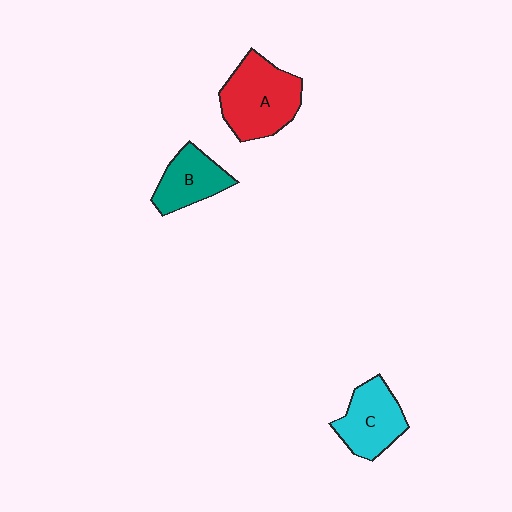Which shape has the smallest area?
Shape B (teal).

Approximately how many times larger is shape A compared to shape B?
Approximately 1.6 times.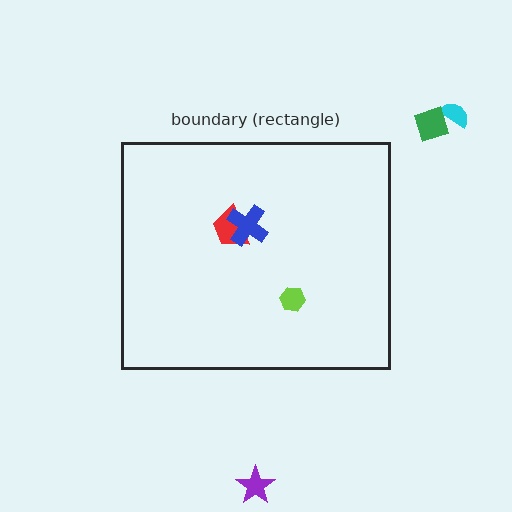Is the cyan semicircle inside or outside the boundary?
Outside.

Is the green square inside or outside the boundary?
Outside.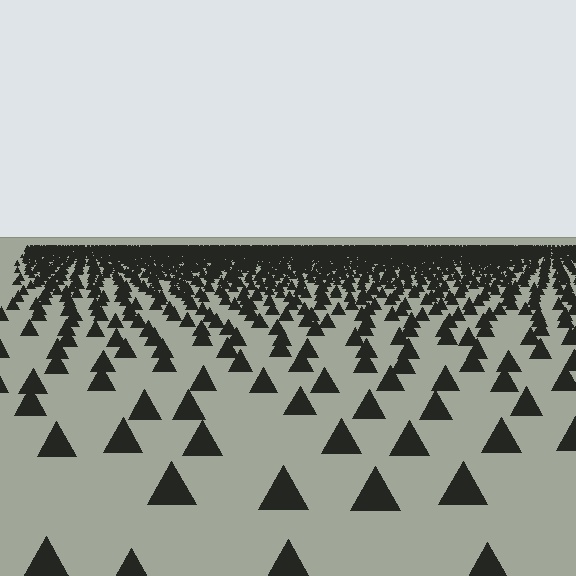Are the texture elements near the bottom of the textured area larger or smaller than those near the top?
Larger. Near the bottom, elements are closer to the viewer and appear at a bigger on-screen size.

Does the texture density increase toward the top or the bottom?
Density increases toward the top.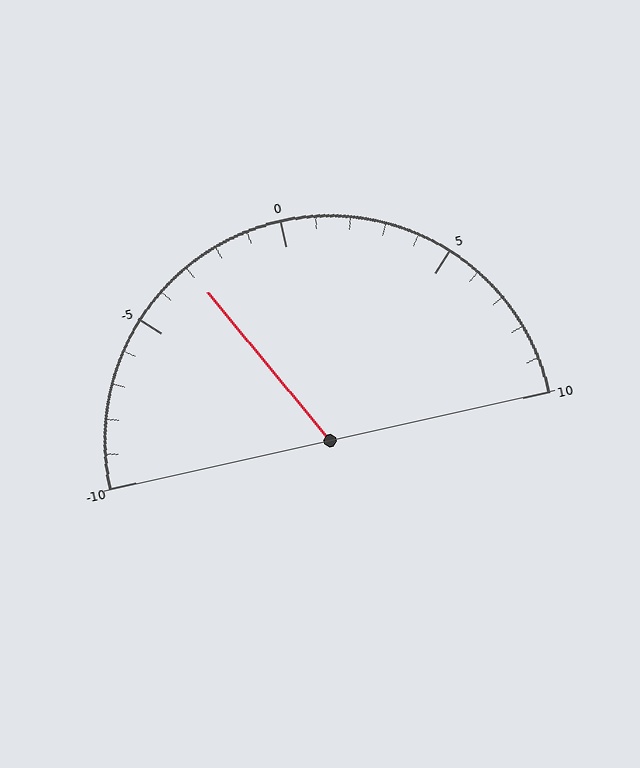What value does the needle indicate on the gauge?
The needle indicates approximately -3.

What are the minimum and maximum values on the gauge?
The gauge ranges from -10 to 10.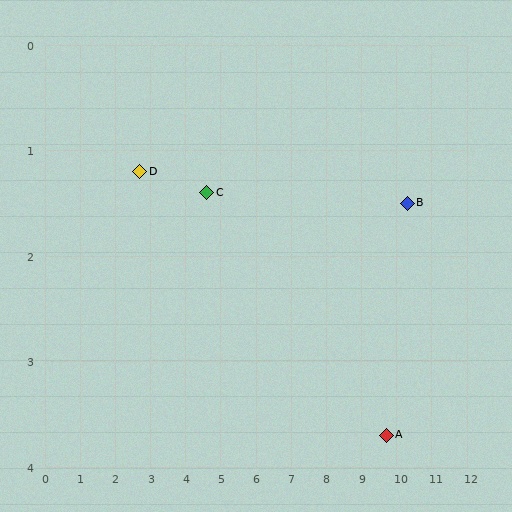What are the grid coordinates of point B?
Point B is at approximately (10.3, 1.5).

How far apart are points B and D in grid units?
Points B and D are about 7.6 grid units apart.